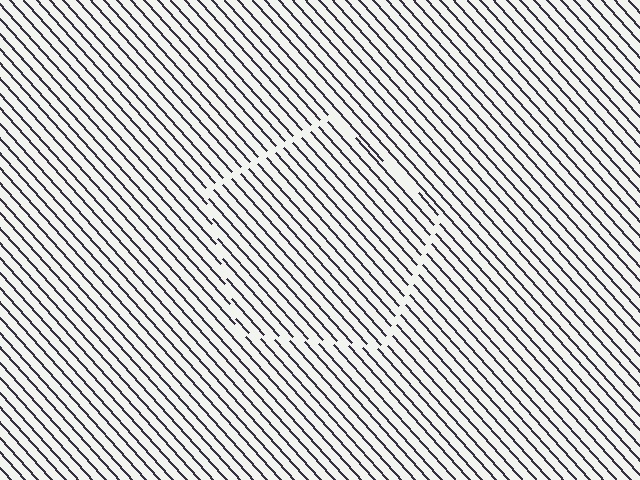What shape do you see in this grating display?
An illusory pentagon. The interior of the shape contains the same grating, shifted by half a period — the contour is defined by the phase discontinuity where line-ends from the inner and outer gratings abut.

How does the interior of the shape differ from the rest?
The interior of the shape contains the same grating, shifted by half a period — the contour is defined by the phase discontinuity where line-ends from the inner and outer gratings abut.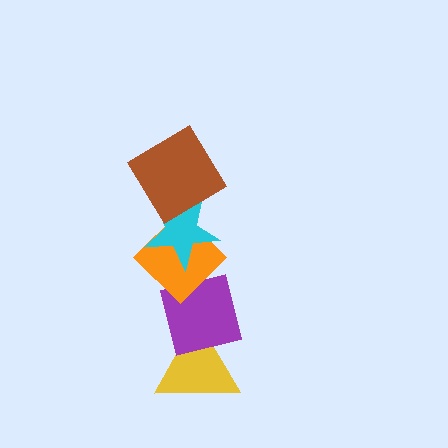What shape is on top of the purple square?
The orange diamond is on top of the purple square.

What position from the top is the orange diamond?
The orange diamond is 3rd from the top.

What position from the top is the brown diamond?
The brown diamond is 1st from the top.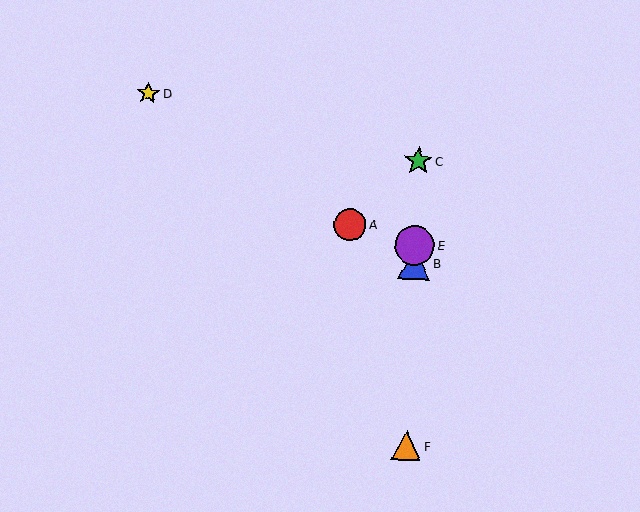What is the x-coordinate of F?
Object F is at x≈406.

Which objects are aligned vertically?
Objects B, C, E, F are aligned vertically.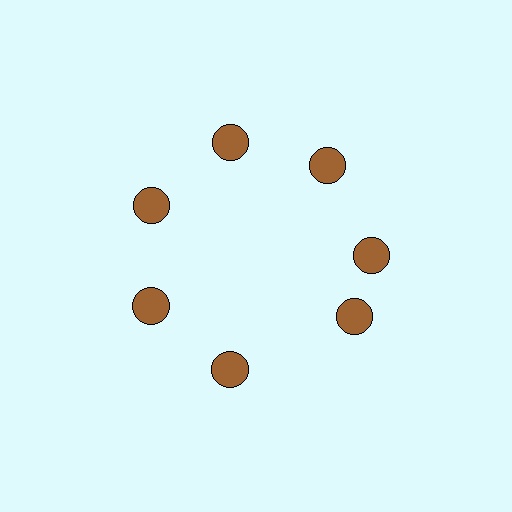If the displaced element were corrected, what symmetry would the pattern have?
It would have 7-fold rotational symmetry — the pattern would map onto itself every 51 degrees.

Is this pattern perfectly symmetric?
No. The 7 brown circles are arranged in a ring, but one element near the 5 o'clock position is rotated out of alignment along the ring, breaking the 7-fold rotational symmetry.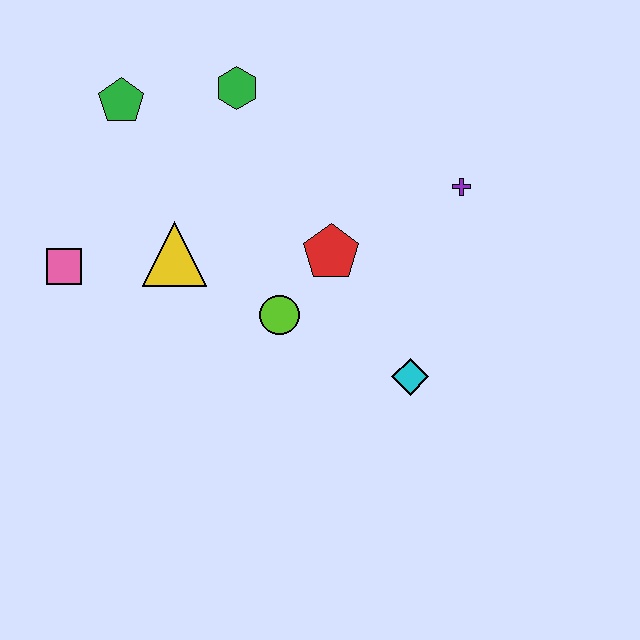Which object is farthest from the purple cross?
The pink square is farthest from the purple cross.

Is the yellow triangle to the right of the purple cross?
No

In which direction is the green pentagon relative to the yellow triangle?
The green pentagon is above the yellow triangle.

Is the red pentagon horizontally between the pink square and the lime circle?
No